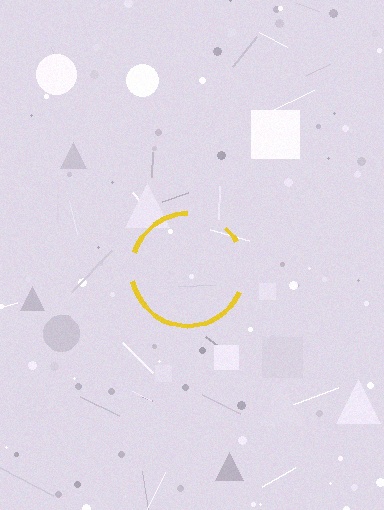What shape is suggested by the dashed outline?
The dashed outline suggests a circle.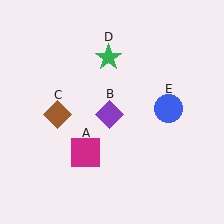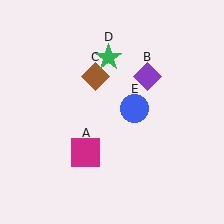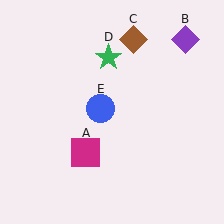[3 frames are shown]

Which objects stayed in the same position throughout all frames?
Magenta square (object A) and green star (object D) remained stationary.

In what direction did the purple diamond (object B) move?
The purple diamond (object B) moved up and to the right.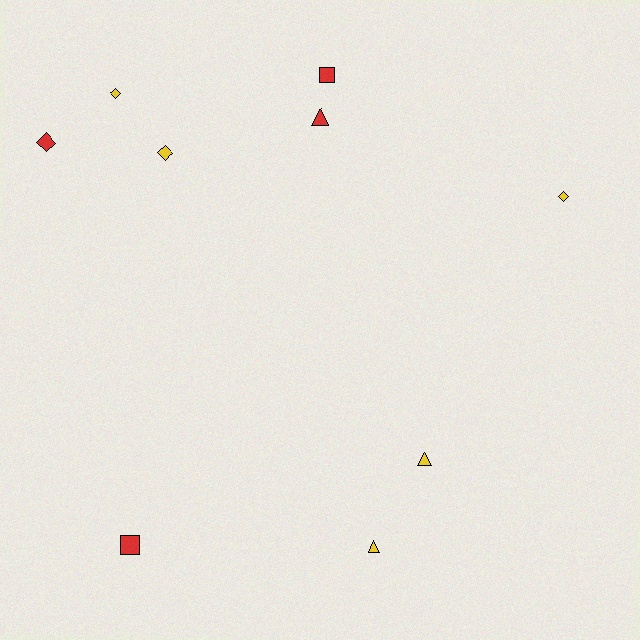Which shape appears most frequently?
Diamond, with 4 objects.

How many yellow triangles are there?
There are 2 yellow triangles.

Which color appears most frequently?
Yellow, with 5 objects.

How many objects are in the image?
There are 9 objects.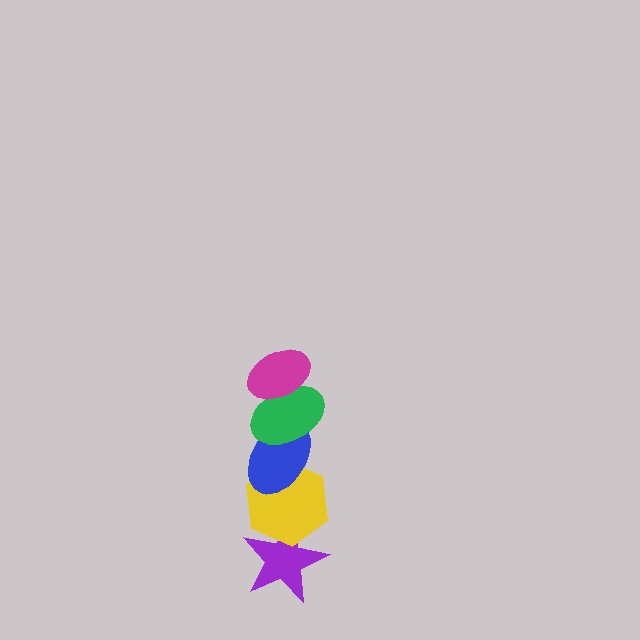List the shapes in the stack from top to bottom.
From top to bottom: the magenta ellipse, the green ellipse, the blue ellipse, the yellow hexagon, the purple star.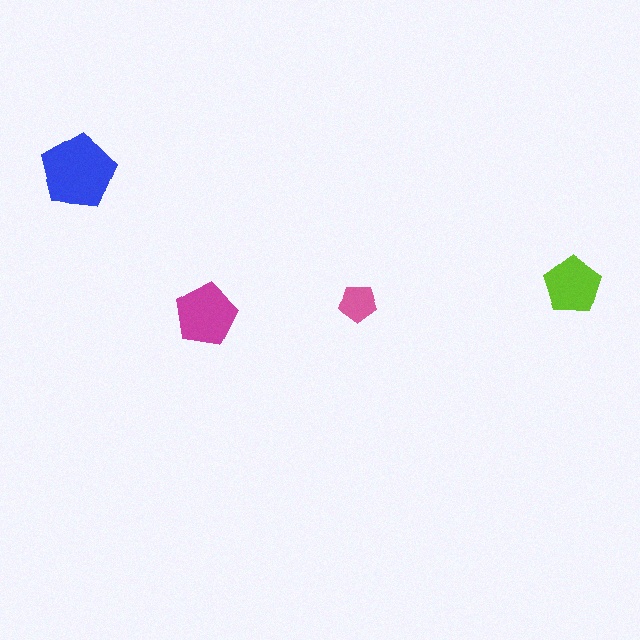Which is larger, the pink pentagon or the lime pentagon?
The lime one.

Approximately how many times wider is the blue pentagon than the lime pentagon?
About 1.5 times wider.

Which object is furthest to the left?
The blue pentagon is leftmost.